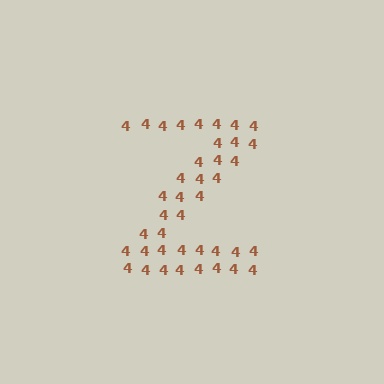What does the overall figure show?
The overall figure shows the letter Z.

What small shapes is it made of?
It is made of small digit 4's.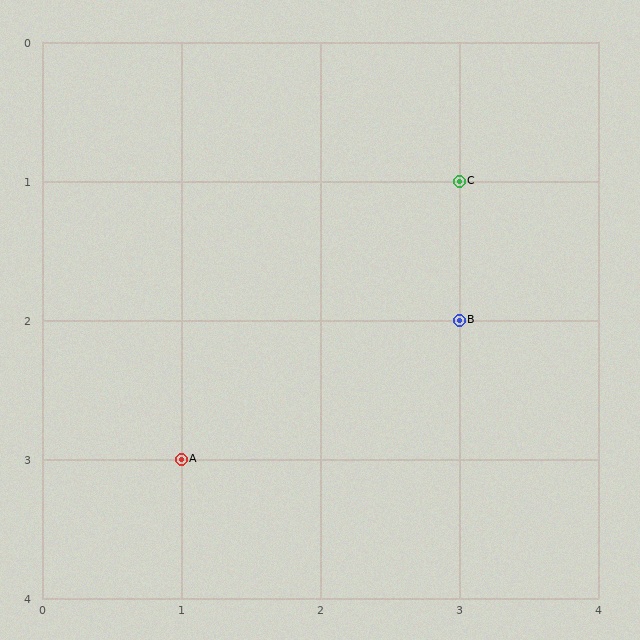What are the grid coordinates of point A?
Point A is at grid coordinates (1, 3).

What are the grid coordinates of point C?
Point C is at grid coordinates (3, 1).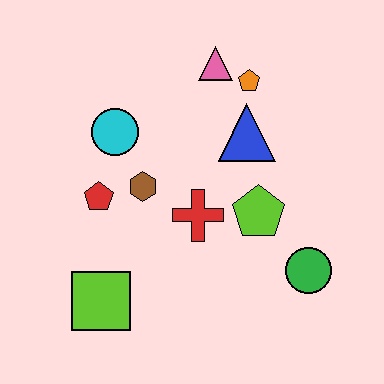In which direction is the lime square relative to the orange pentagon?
The lime square is below the orange pentagon.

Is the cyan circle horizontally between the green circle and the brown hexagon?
No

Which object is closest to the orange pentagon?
The pink triangle is closest to the orange pentagon.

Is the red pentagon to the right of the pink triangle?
No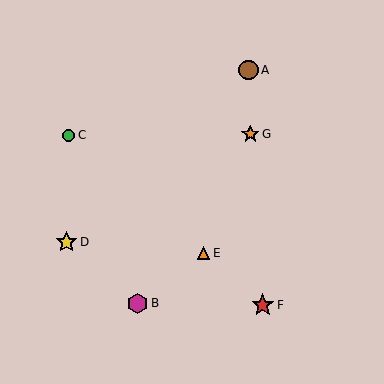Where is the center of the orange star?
The center of the orange star is at (250, 134).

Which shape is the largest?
The red star (labeled F) is the largest.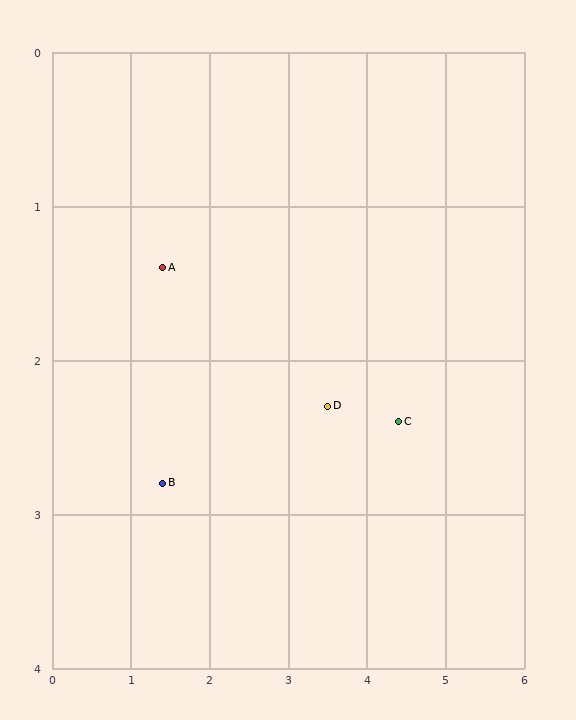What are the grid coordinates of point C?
Point C is at approximately (4.4, 2.4).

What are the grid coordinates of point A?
Point A is at approximately (1.4, 1.4).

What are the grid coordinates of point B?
Point B is at approximately (1.4, 2.8).